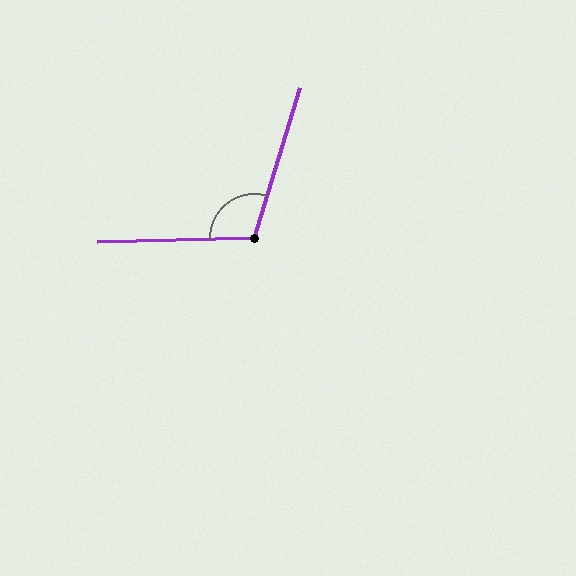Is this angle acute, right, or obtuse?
It is obtuse.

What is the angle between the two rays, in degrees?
Approximately 108 degrees.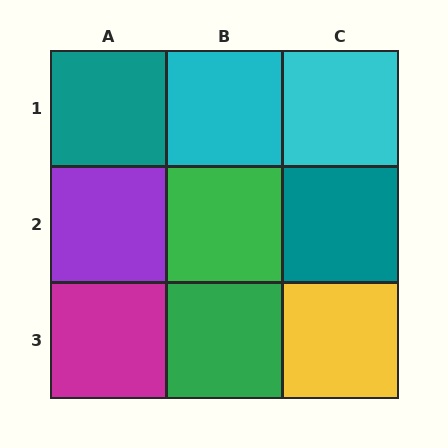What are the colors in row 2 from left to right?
Purple, green, teal.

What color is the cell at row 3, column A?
Magenta.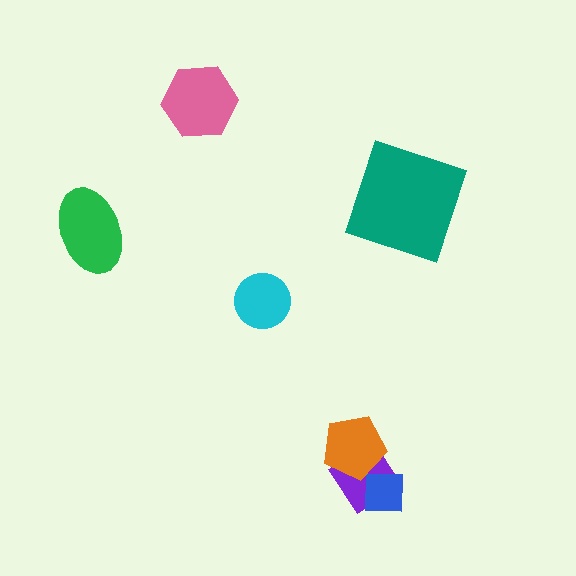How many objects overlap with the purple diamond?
2 objects overlap with the purple diamond.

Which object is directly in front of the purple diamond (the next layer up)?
The blue square is directly in front of the purple diamond.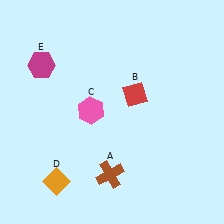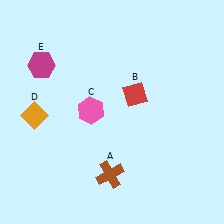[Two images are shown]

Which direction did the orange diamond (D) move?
The orange diamond (D) moved up.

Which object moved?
The orange diamond (D) moved up.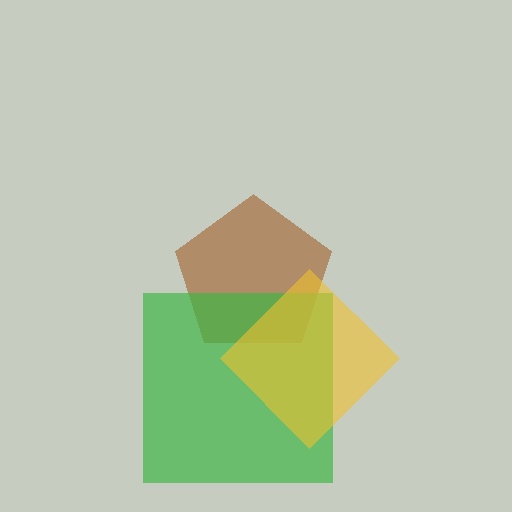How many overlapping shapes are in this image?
There are 3 overlapping shapes in the image.